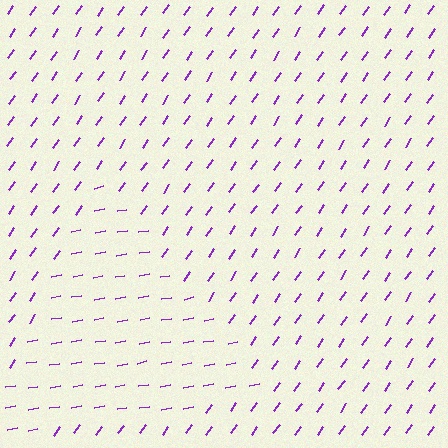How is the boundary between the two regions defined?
The boundary is defined purely by a change in line orientation (approximately 45 degrees difference). All lines are the same color and thickness.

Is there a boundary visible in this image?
Yes, there is a texture boundary formed by a change in line orientation.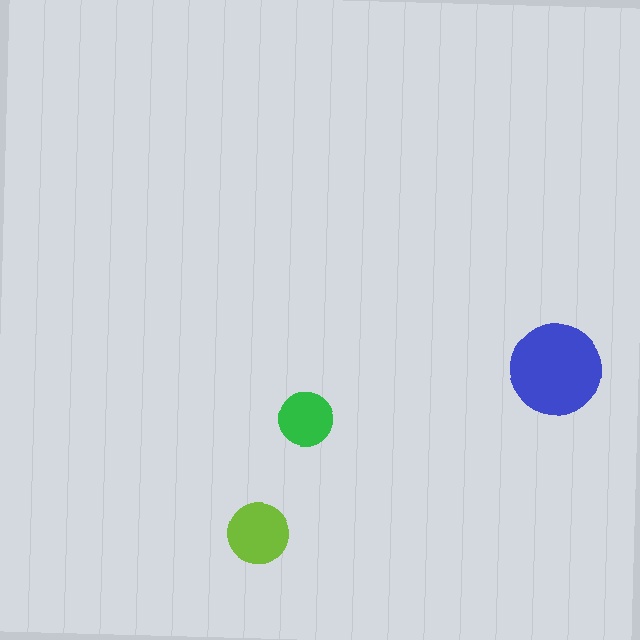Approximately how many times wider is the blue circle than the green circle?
About 1.5 times wider.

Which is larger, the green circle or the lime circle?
The lime one.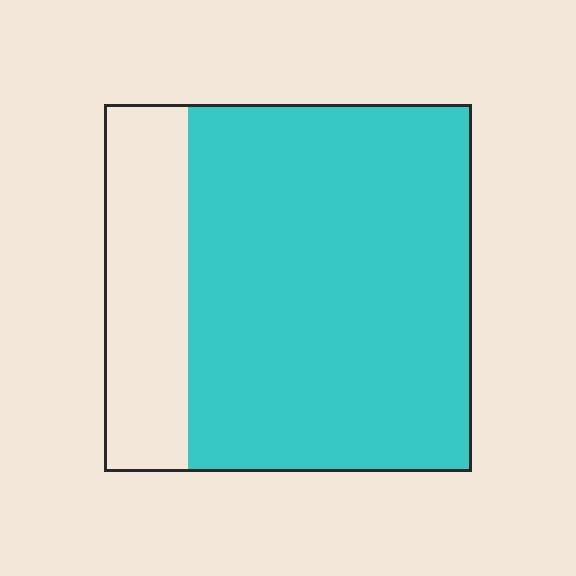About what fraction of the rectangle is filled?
About three quarters (3/4).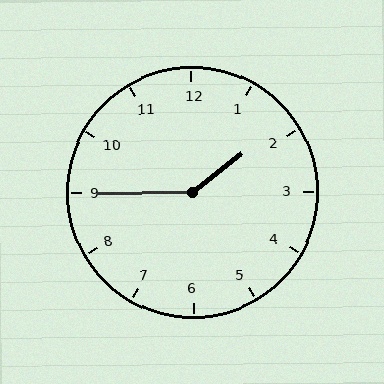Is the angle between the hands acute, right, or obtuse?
It is obtuse.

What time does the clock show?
1:45.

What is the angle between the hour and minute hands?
Approximately 142 degrees.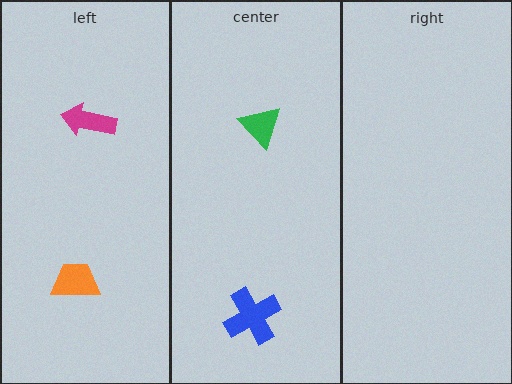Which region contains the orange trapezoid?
The left region.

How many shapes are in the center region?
2.